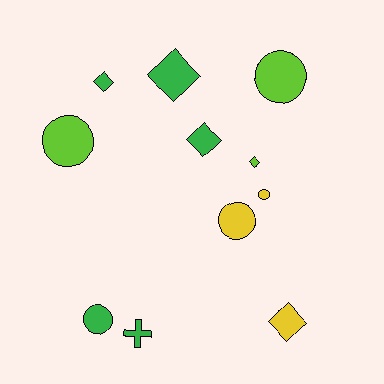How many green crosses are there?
There is 1 green cross.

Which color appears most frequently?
Green, with 5 objects.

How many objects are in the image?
There are 11 objects.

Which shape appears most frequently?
Circle, with 5 objects.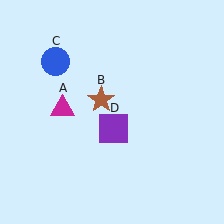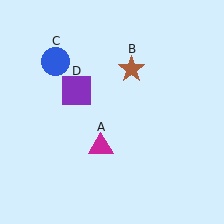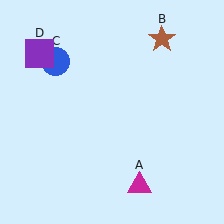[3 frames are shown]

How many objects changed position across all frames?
3 objects changed position: magenta triangle (object A), brown star (object B), purple square (object D).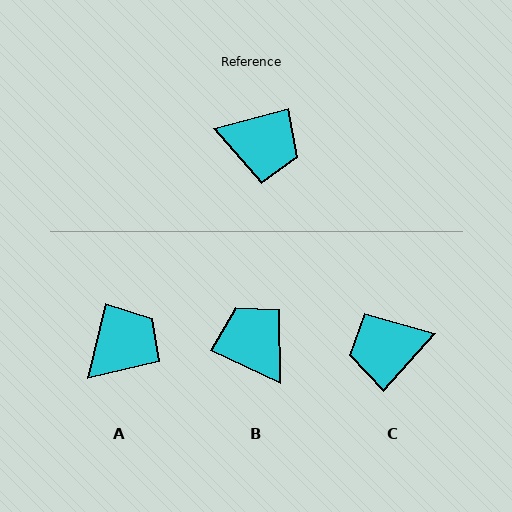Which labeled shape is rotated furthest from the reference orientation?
C, about 147 degrees away.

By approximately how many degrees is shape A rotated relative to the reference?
Approximately 62 degrees counter-clockwise.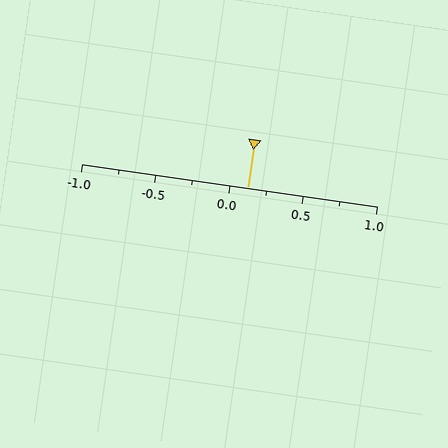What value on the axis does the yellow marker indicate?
The marker indicates approximately 0.12.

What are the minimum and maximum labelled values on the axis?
The axis runs from -1.0 to 1.0.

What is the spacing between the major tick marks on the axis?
The major ticks are spaced 0.5 apart.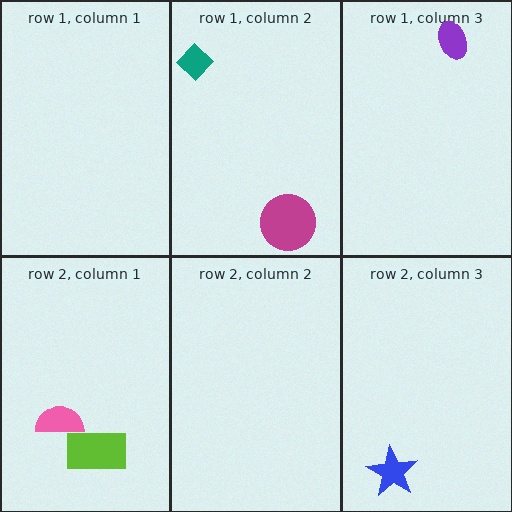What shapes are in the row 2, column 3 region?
The blue star.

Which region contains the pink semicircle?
The row 2, column 1 region.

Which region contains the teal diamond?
The row 1, column 2 region.